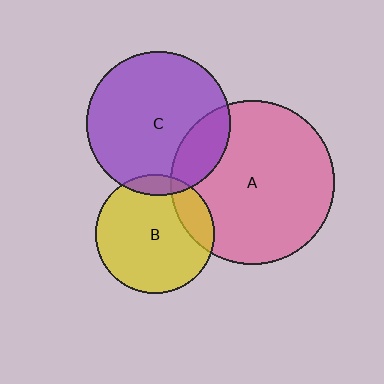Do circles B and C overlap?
Yes.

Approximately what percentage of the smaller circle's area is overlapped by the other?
Approximately 10%.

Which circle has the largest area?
Circle A (pink).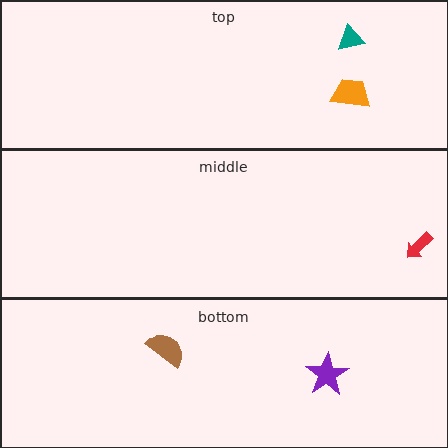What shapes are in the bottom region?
The brown semicircle, the purple star.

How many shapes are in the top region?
2.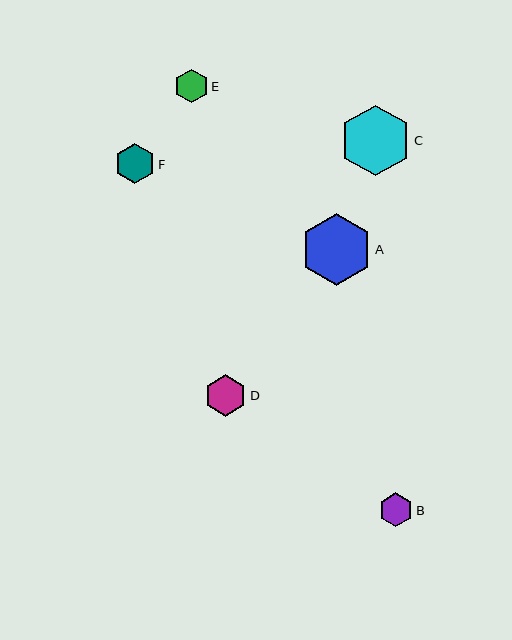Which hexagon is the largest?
Hexagon A is the largest with a size of approximately 72 pixels.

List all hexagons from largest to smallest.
From largest to smallest: A, C, D, F, E, B.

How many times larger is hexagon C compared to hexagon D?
Hexagon C is approximately 1.7 times the size of hexagon D.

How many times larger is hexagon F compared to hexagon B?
Hexagon F is approximately 1.2 times the size of hexagon B.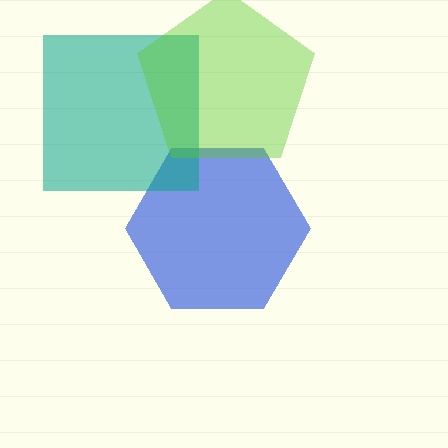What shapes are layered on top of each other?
The layered shapes are: a blue hexagon, a teal square, a lime pentagon.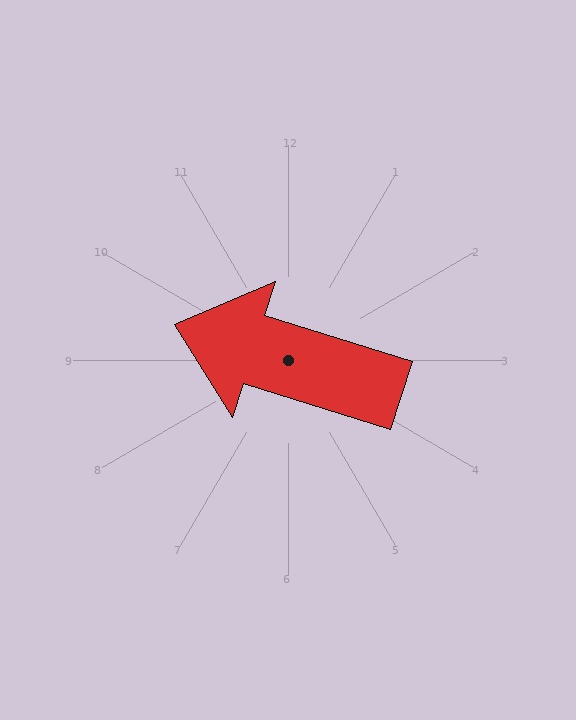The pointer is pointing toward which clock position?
Roughly 10 o'clock.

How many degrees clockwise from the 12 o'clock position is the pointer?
Approximately 287 degrees.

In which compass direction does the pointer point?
West.